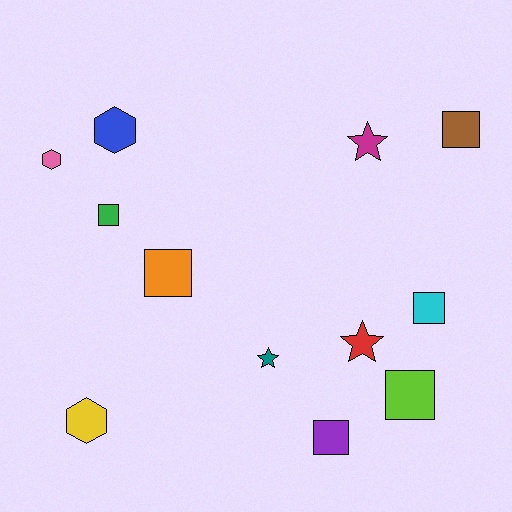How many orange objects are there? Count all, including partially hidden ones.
There is 1 orange object.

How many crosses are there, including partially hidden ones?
There are no crosses.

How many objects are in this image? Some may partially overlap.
There are 12 objects.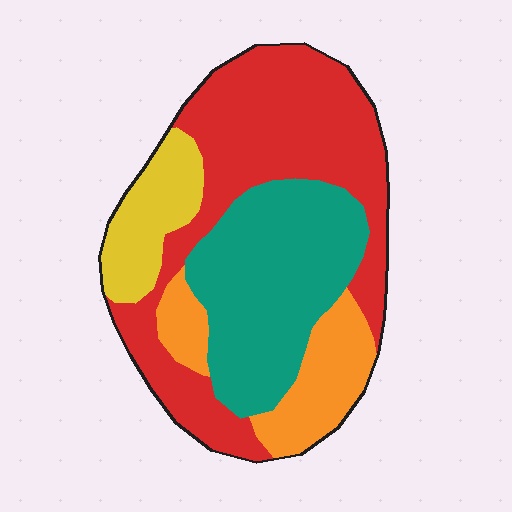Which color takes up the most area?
Red, at roughly 40%.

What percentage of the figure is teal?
Teal takes up between a sixth and a third of the figure.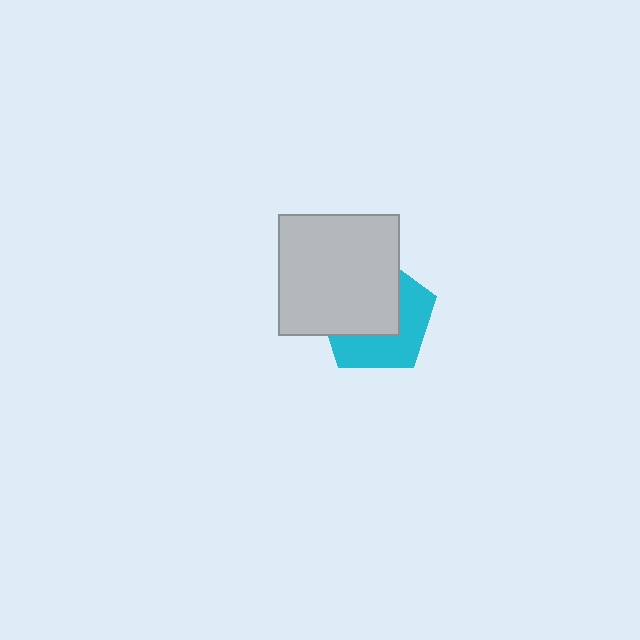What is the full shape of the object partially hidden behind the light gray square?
The partially hidden object is a cyan pentagon.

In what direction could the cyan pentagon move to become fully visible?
The cyan pentagon could move toward the lower-right. That would shift it out from behind the light gray square entirely.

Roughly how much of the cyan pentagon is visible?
About half of it is visible (roughly 46%).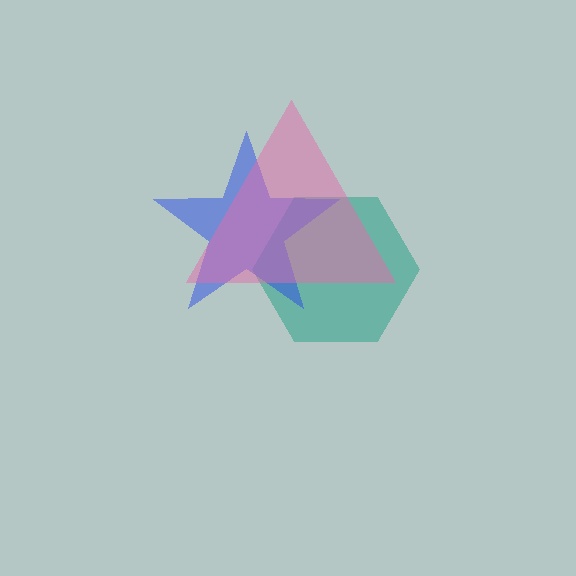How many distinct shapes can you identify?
There are 3 distinct shapes: a teal hexagon, a blue star, a pink triangle.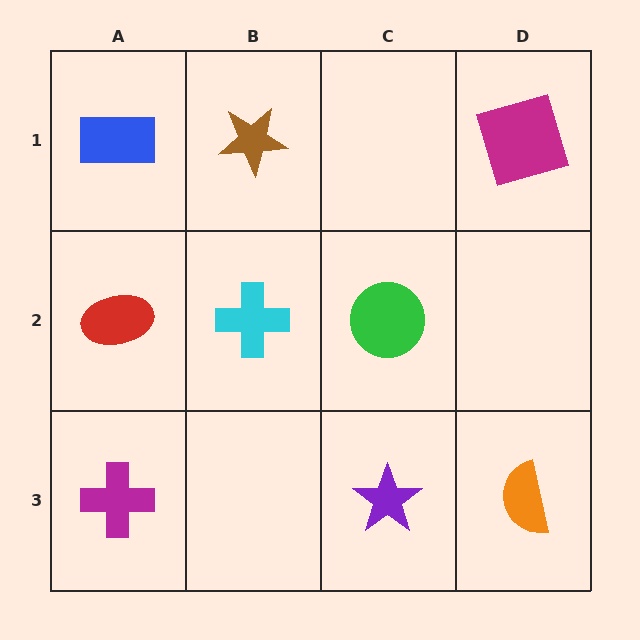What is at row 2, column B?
A cyan cross.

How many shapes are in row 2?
3 shapes.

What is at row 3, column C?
A purple star.